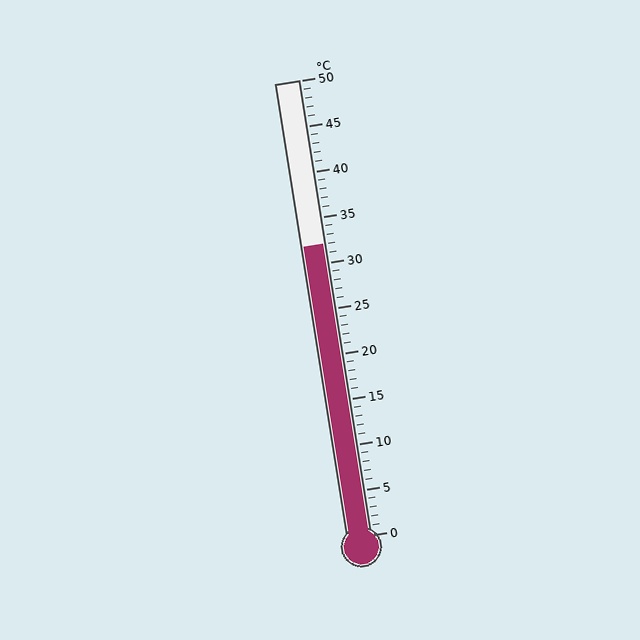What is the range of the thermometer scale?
The thermometer scale ranges from 0°C to 50°C.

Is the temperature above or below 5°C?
The temperature is above 5°C.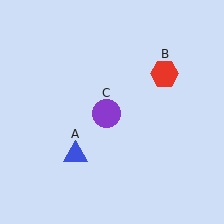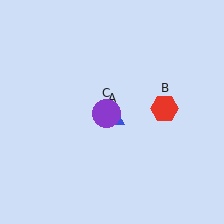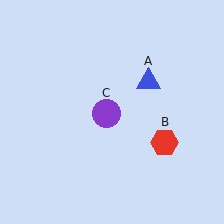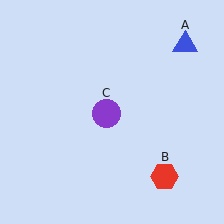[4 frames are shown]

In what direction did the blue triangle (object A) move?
The blue triangle (object A) moved up and to the right.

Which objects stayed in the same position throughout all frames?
Purple circle (object C) remained stationary.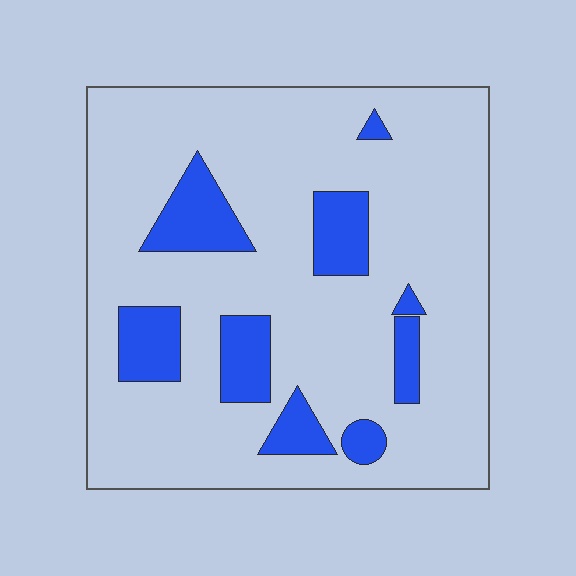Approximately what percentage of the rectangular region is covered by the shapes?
Approximately 15%.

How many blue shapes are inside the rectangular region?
9.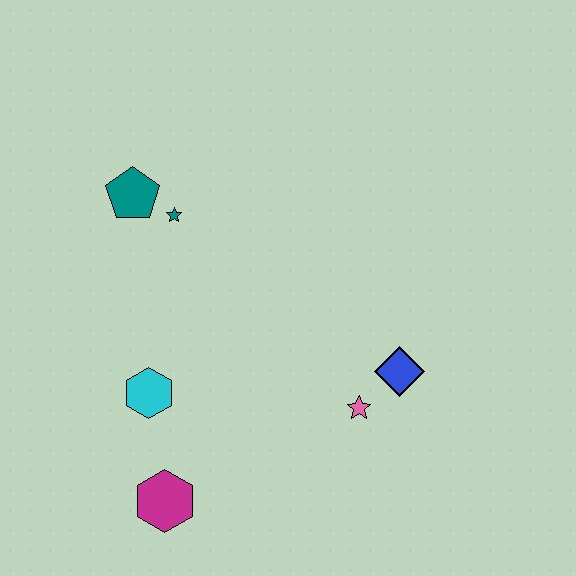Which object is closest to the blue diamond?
The pink star is closest to the blue diamond.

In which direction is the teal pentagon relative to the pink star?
The teal pentagon is to the left of the pink star.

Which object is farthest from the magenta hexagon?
The teal pentagon is farthest from the magenta hexagon.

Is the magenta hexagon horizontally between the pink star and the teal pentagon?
Yes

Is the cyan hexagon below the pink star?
No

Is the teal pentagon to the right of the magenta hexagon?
No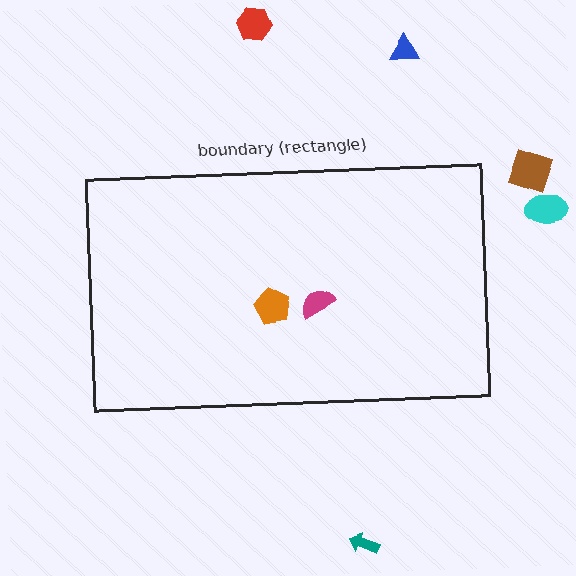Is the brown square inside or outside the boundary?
Outside.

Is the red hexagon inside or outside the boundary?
Outside.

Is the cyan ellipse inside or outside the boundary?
Outside.